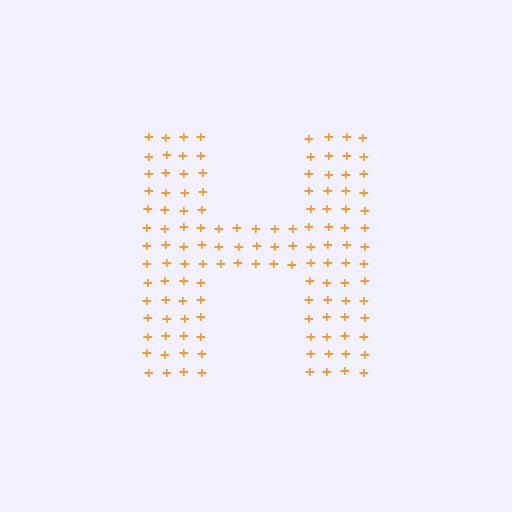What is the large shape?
The large shape is the letter H.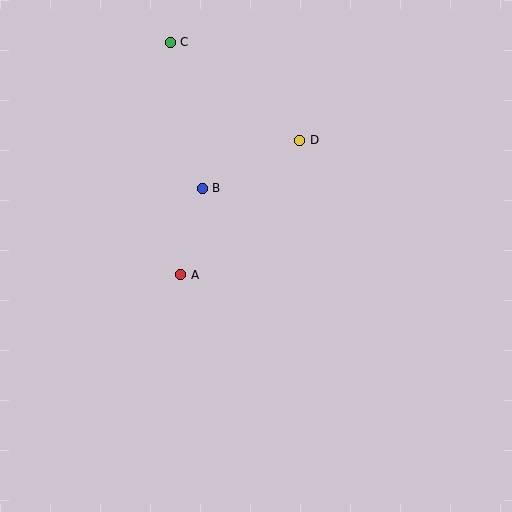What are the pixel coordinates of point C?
Point C is at (170, 42).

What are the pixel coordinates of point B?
Point B is at (202, 188).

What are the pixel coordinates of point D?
Point D is at (300, 140).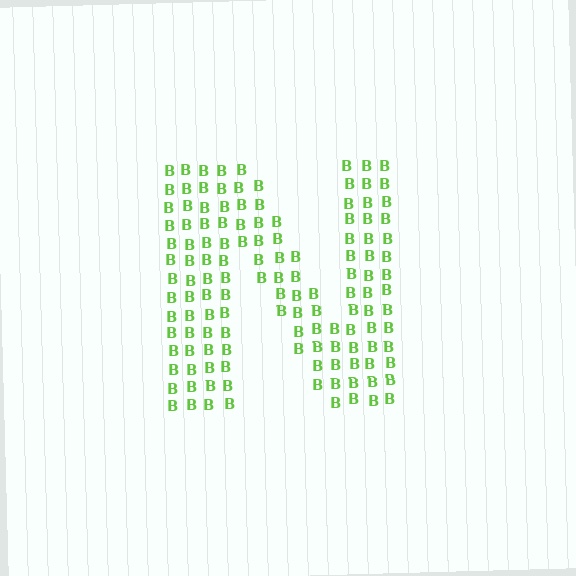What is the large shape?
The large shape is the letter N.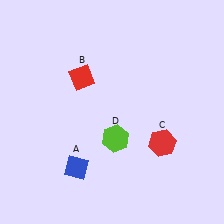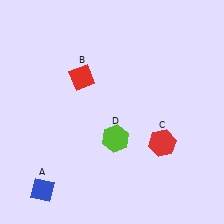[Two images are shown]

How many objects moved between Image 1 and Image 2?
1 object moved between the two images.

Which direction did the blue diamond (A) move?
The blue diamond (A) moved left.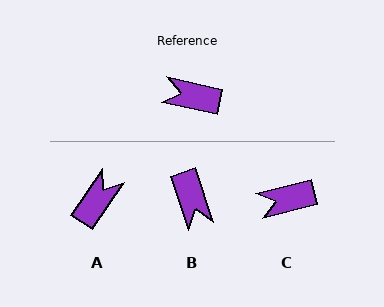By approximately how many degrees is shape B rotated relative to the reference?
Approximately 121 degrees counter-clockwise.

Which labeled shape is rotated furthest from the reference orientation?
B, about 121 degrees away.